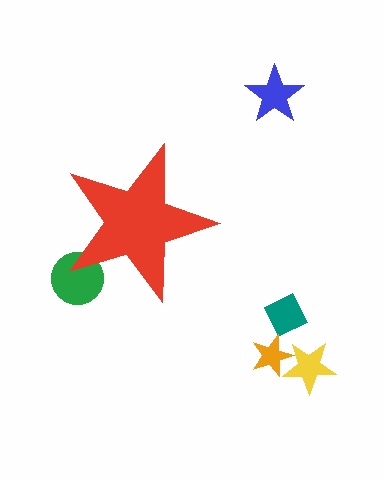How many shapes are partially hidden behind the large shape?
1 shape is partially hidden.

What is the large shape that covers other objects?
A red star.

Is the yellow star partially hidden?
No, the yellow star is fully visible.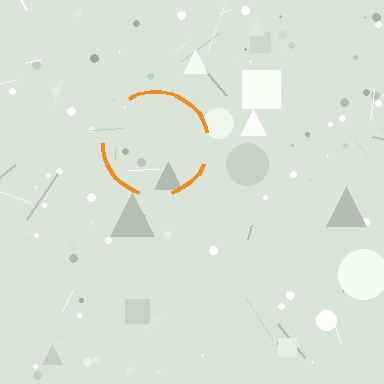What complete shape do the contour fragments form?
The contour fragments form a circle.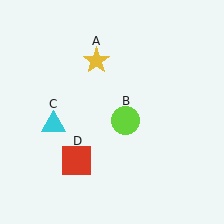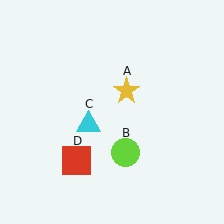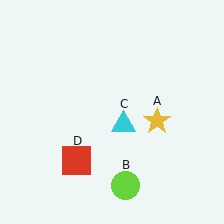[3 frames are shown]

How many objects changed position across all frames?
3 objects changed position: yellow star (object A), lime circle (object B), cyan triangle (object C).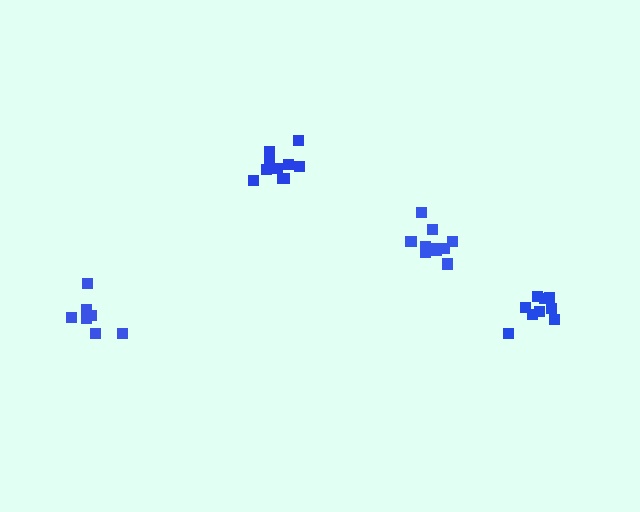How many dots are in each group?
Group 1: 9 dots, Group 2: 10 dots, Group 3: 7 dots, Group 4: 10 dots (36 total).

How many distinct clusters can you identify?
There are 4 distinct clusters.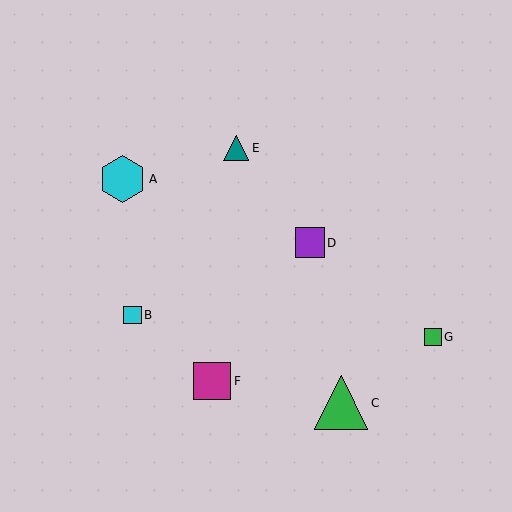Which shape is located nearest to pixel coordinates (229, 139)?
The teal triangle (labeled E) at (236, 148) is nearest to that location.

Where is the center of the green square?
The center of the green square is at (433, 337).